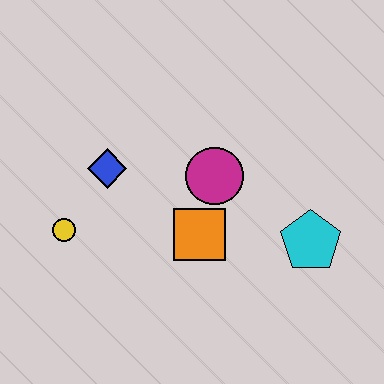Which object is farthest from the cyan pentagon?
The yellow circle is farthest from the cyan pentagon.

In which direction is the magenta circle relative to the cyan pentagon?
The magenta circle is to the left of the cyan pentagon.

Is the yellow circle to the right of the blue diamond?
No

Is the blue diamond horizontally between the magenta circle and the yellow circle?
Yes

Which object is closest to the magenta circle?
The orange square is closest to the magenta circle.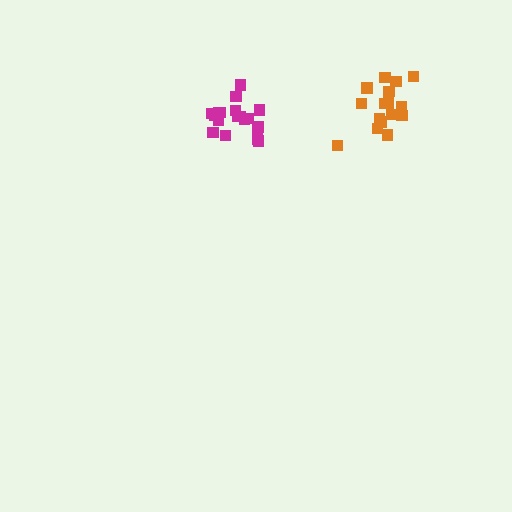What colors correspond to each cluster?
The clusters are colored: magenta, orange.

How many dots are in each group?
Group 1: 18 dots, Group 2: 16 dots (34 total).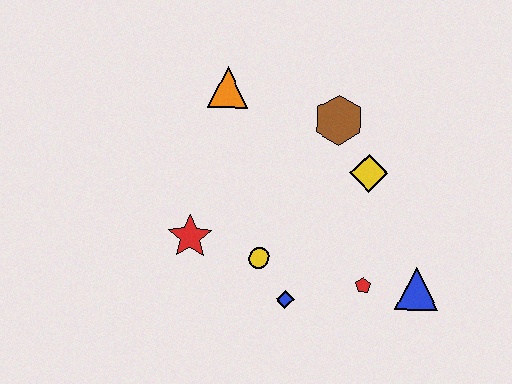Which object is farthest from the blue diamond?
The orange triangle is farthest from the blue diamond.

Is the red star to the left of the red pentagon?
Yes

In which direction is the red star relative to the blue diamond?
The red star is to the left of the blue diamond.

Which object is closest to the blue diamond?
The yellow circle is closest to the blue diamond.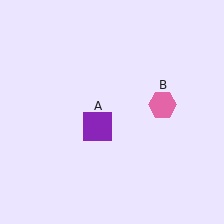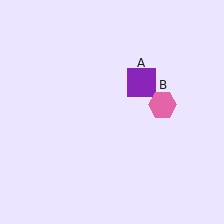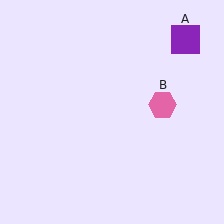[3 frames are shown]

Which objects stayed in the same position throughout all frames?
Pink hexagon (object B) remained stationary.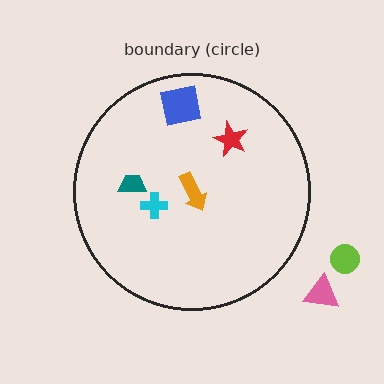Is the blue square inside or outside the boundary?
Inside.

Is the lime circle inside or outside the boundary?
Outside.